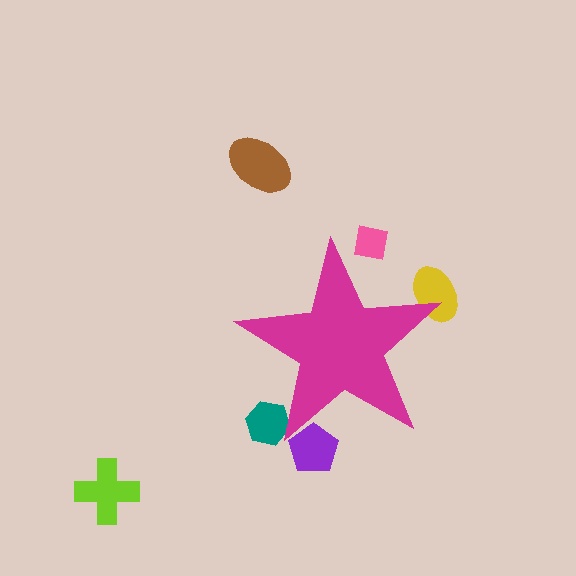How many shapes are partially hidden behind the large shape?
4 shapes are partially hidden.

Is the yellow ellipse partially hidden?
Yes, the yellow ellipse is partially hidden behind the magenta star.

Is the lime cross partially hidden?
No, the lime cross is fully visible.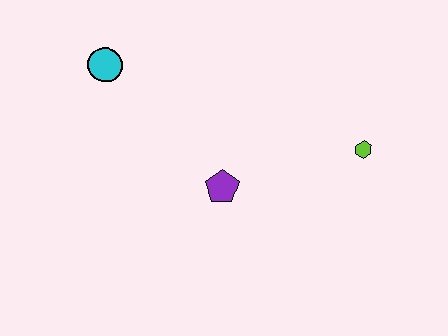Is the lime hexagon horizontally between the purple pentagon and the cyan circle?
No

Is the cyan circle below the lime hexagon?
No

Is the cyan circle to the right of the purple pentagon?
No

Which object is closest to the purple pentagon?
The lime hexagon is closest to the purple pentagon.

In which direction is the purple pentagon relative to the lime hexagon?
The purple pentagon is to the left of the lime hexagon.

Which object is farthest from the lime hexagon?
The cyan circle is farthest from the lime hexagon.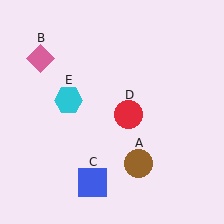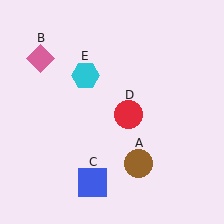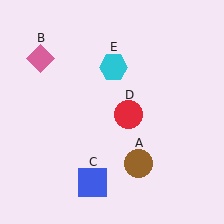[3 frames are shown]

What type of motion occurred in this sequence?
The cyan hexagon (object E) rotated clockwise around the center of the scene.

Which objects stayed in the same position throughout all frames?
Brown circle (object A) and pink diamond (object B) and blue square (object C) and red circle (object D) remained stationary.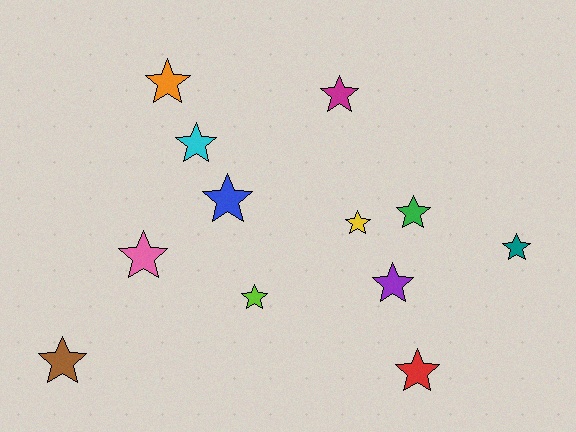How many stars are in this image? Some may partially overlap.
There are 12 stars.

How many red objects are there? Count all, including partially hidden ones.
There is 1 red object.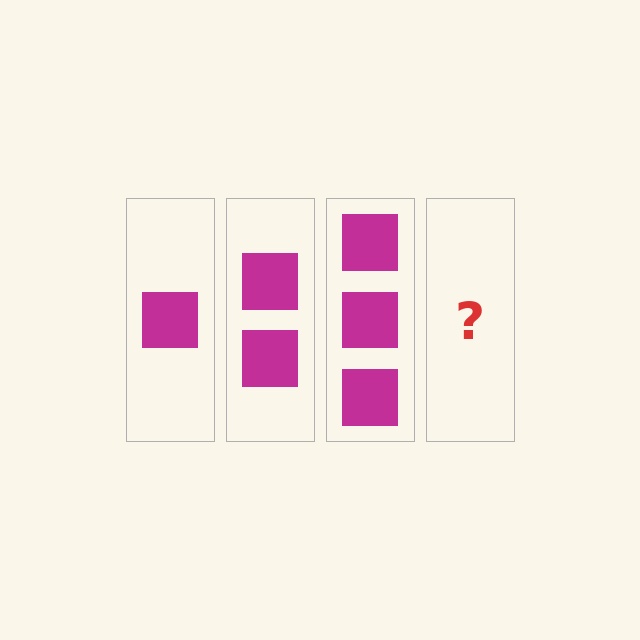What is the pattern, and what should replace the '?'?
The pattern is that each step adds one more square. The '?' should be 4 squares.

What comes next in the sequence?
The next element should be 4 squares.